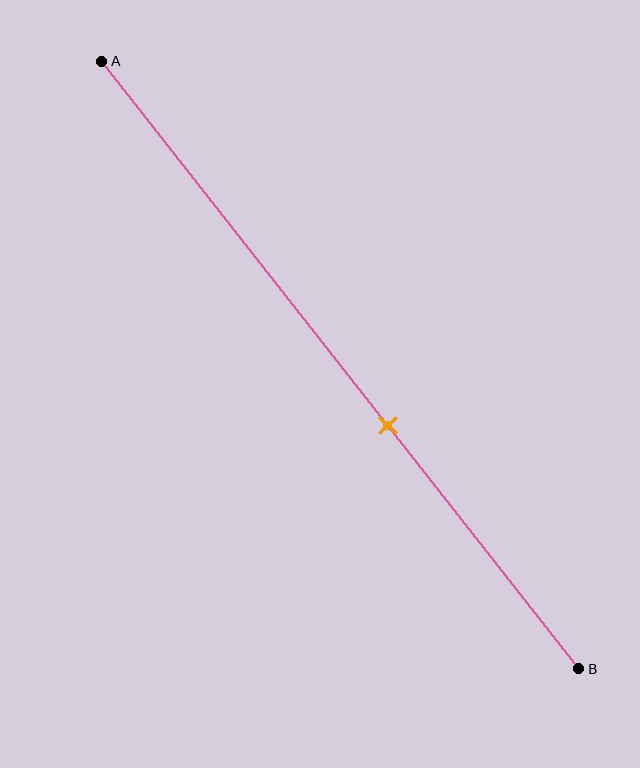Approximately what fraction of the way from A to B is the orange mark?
The orange mark is approximately 60% of the way from A to B.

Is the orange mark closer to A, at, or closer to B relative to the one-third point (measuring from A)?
The orange mark is closer to point B than the one-third point of segment AB.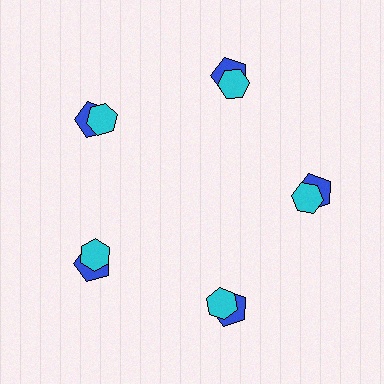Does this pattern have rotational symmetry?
Yes, this pattern has 5-fold rotational symmetry. It looks the same after rotating 72 degrees around the center.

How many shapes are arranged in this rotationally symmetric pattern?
There are 10 shapes, arranged in 5 groups of 2.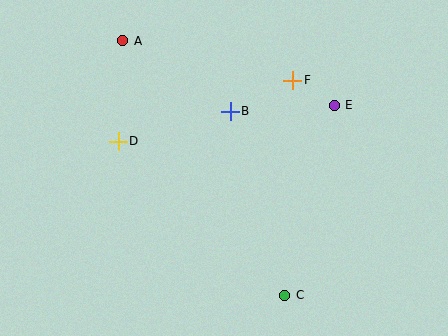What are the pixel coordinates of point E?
Point E is at (334, 105).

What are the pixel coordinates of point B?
Point B is at (230, 111).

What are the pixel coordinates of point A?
Point A is at (123, 41).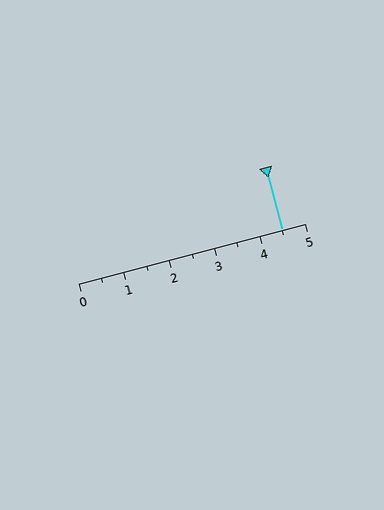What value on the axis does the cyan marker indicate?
The marker indicates approximately 4.5.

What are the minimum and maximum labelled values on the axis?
The axis runs from 0 to 5.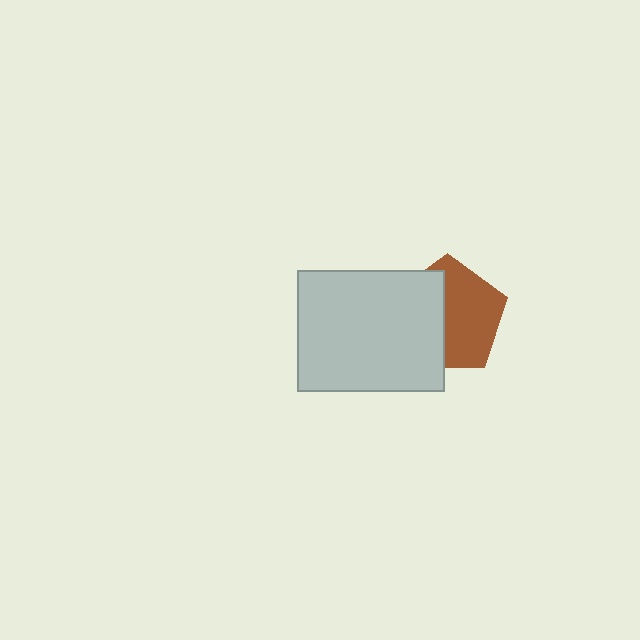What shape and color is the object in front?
The object in front is a light gray rectangle.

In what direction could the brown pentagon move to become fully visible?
The brown pentagon could move right. That would shift it out from behind the light gray rectangle entirely.